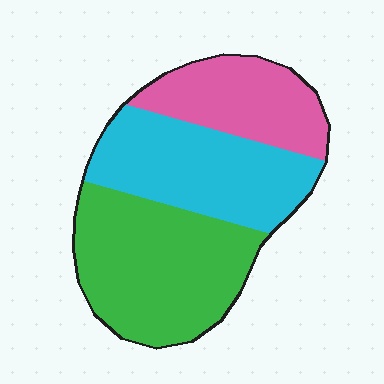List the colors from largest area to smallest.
From largest to smallest: green, cyan, pink.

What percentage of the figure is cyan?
Cyan takes up about one third (1/3) of the figure.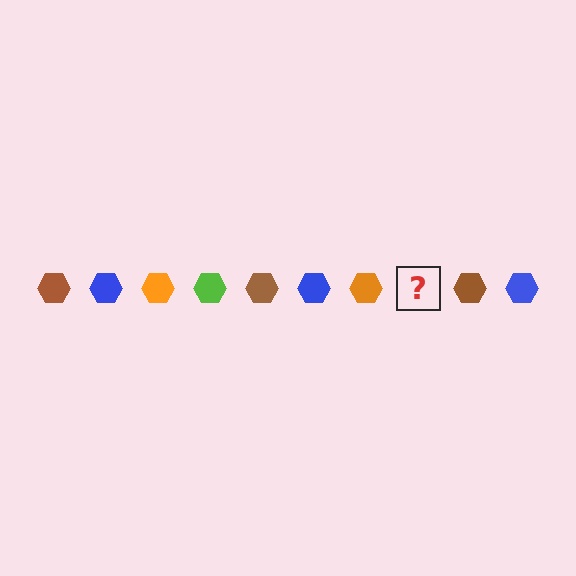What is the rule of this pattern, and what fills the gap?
The rule is that the pattern cycles through brown, blue, orange, lime hexagons. The gap should be filled with a lime hexagon.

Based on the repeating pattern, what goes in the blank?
The blank should be a lime hexagon.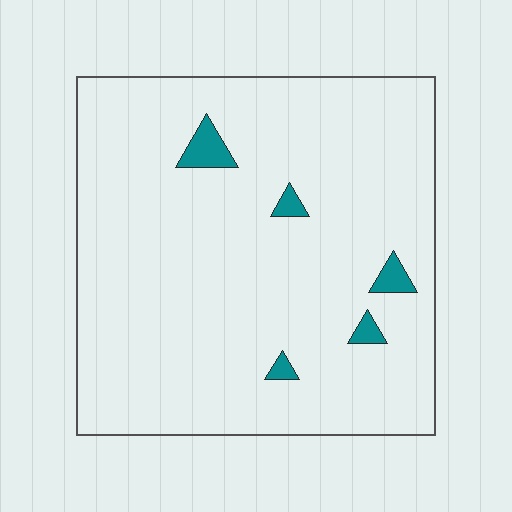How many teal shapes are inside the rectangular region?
5.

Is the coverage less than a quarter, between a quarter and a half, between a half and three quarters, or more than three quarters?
Less than a quarter.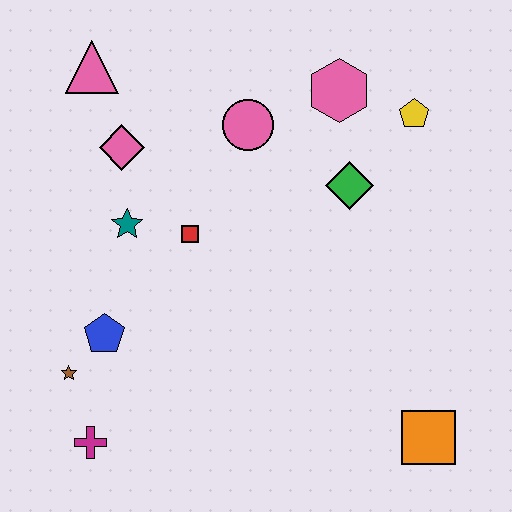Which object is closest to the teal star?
The red square is closest to the teal star.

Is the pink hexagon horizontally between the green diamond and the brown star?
Yes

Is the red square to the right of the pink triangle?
Yes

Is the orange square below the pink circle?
Yes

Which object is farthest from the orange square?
The pink triangle is farthest from the orange square.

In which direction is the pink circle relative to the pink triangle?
The pink circle is to the right of the pink triangle.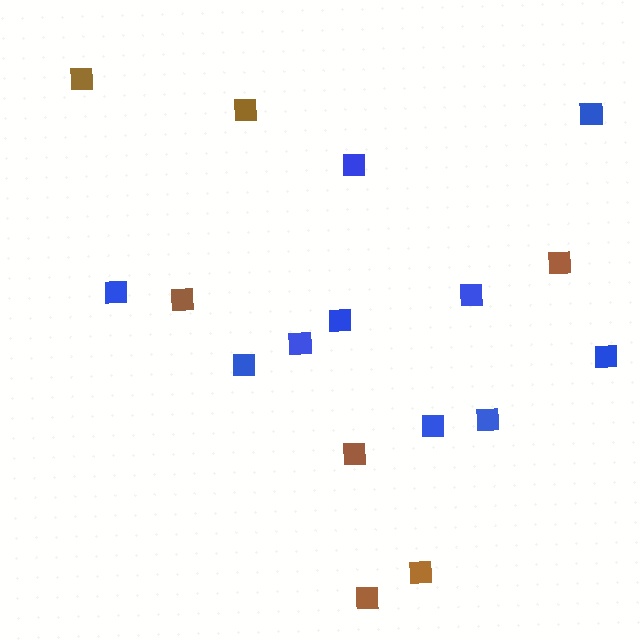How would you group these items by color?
There are 2 groups: one group of brown squares (7) and one group of blue squares (10).